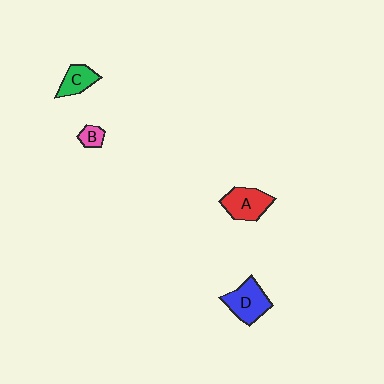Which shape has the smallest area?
Shape B (pink).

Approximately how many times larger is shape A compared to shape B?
Approximately 2.7 times.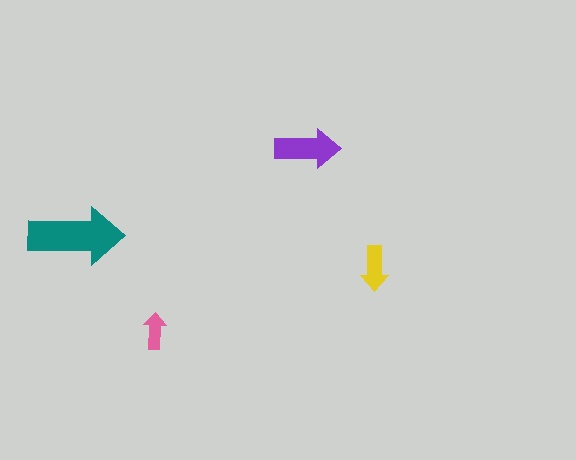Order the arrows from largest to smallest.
the teal one, the purple one, the yellow one, the pink one.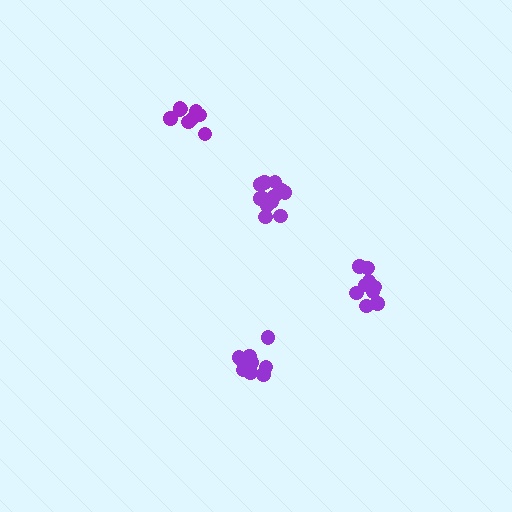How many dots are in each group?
Group 1: 9 dots, Group 2: 9 dots, Group 3: 13 dots, Group 4: 9 dots (40 total).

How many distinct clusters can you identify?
There are 4 distinct clusters.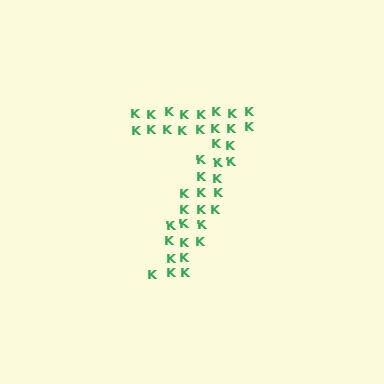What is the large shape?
The large shape is the digit 7.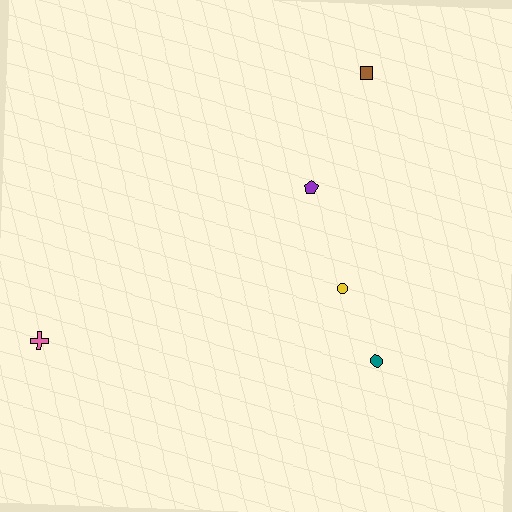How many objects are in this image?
There are 5 objects.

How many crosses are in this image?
There is 1 cross.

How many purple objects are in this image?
There is 1 purple object.